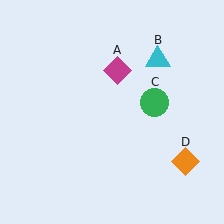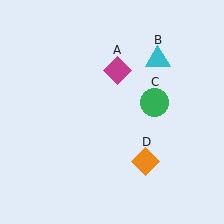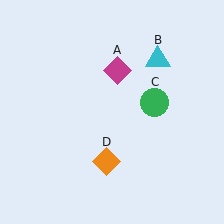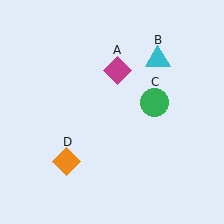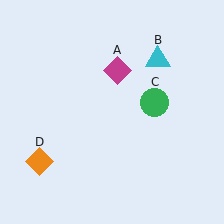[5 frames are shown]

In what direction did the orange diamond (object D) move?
The orange diamond (object D) moved left.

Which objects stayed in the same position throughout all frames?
Magenta diamond (object A) and cyan triangle (object B) and green circle (object C) remained stationary.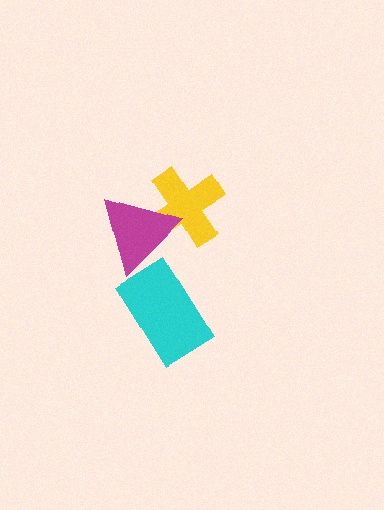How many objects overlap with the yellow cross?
1 object overlaps with the yellow cross.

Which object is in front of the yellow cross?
The magenta triangle is in front of the yellow cross.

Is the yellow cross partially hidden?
Yes, it is partially covered by another shape.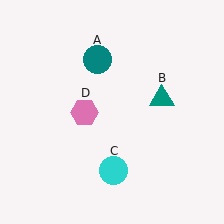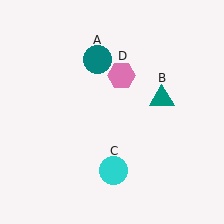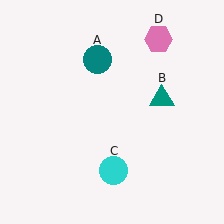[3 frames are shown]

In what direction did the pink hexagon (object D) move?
The pink hexagon (object D) moved up and to the right.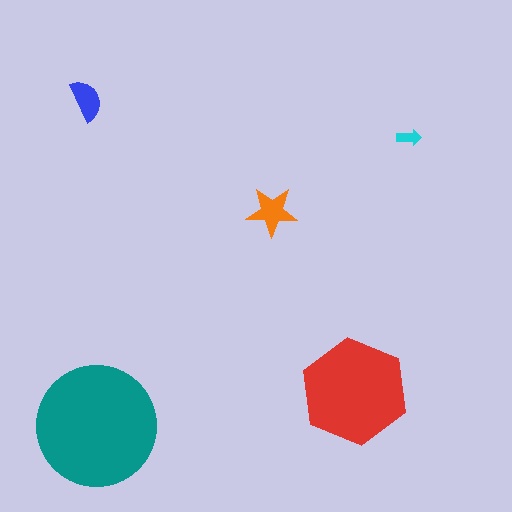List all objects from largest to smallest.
The teal circle, the red hexagon, the orange star, the blue semicircle, the cyan arrow.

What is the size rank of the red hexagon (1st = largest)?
2nd.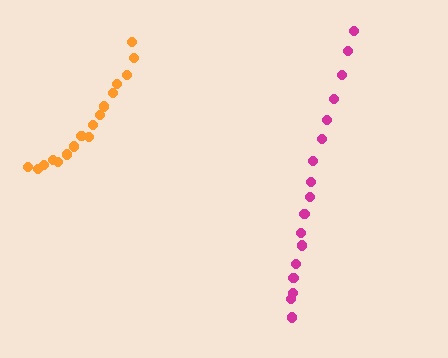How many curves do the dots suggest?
There are 2 distinct paths.